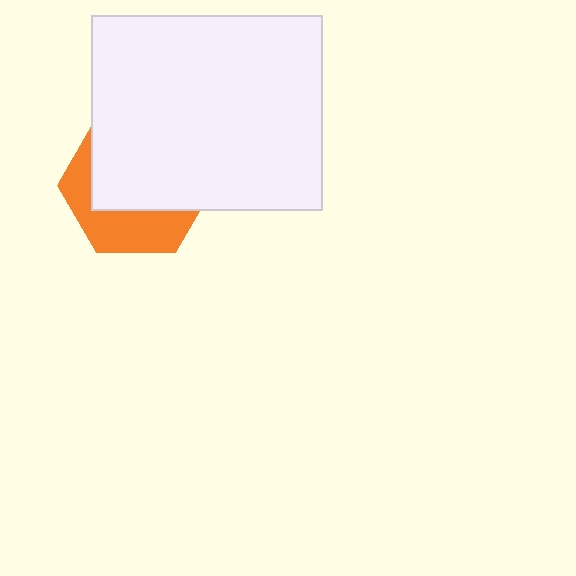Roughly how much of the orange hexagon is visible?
A small part of it is visible (roughly 38%).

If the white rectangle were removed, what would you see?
You would see the complete orange hexagon.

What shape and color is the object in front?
The object in front is a white rectangle.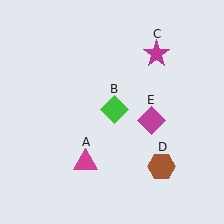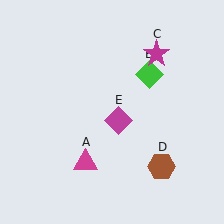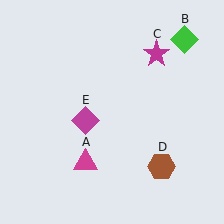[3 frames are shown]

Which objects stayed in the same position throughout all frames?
Magenta triangle (object A) and magenta star (object C) and brown hexagon (object D) remained stationary.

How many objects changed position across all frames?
2 objects changed position: green diamond (object B), magenta diamond (object E).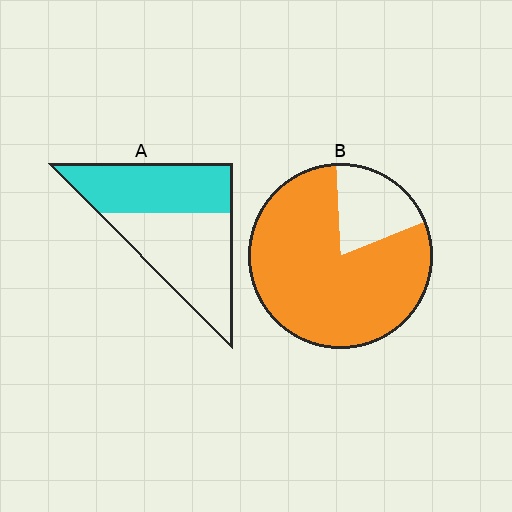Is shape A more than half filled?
Roughly half.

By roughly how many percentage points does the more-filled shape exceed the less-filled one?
By roughly 35 percentage points (B over A).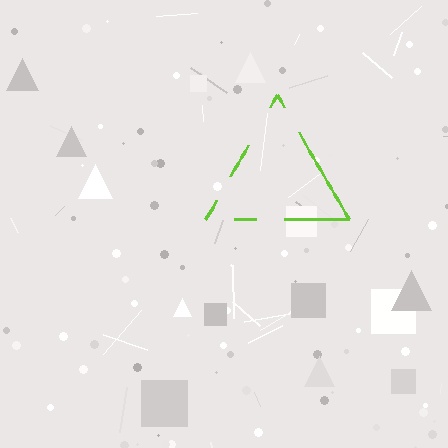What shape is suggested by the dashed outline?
The dashed outline suggests a triangle.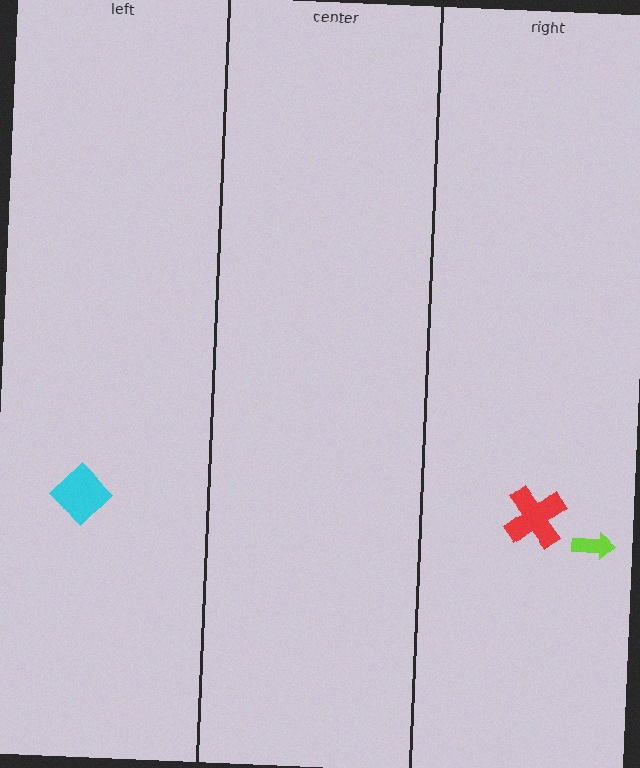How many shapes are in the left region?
1.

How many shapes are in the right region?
2.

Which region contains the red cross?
The right region.